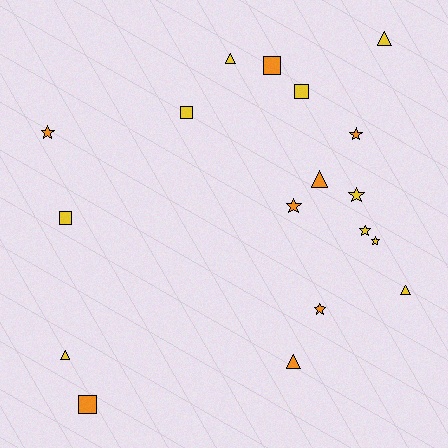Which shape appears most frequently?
Star, with 7 objects.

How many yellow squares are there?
There are 3 yellow squares.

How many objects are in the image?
There are 18 objects.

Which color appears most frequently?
Yellow, with 10 objects.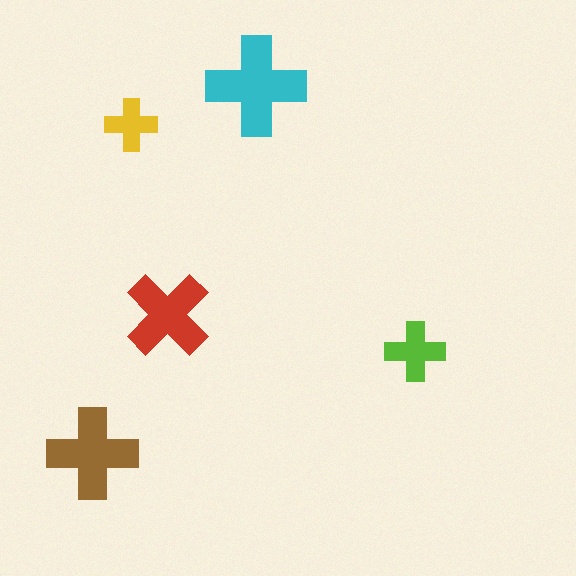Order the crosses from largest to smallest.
the cyan one, the brown one, the red one, the lime one, the yellow one.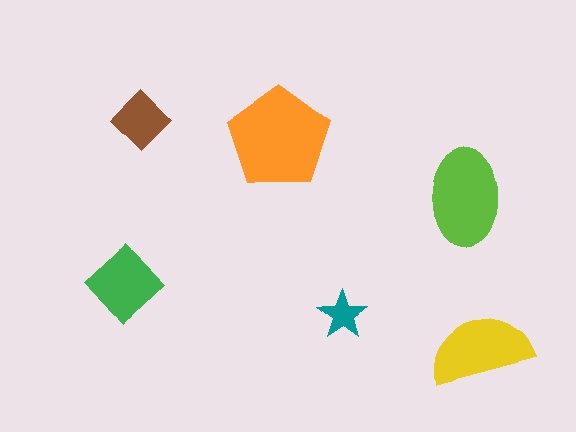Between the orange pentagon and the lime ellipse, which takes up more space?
The orange pentagon.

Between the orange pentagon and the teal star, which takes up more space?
The orange pentagon.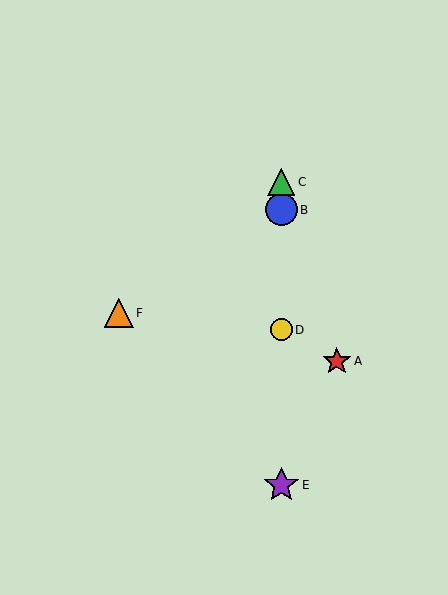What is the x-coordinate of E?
Object E is at x≈281.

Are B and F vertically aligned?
No, B is at x≈281 and F is at x≈119.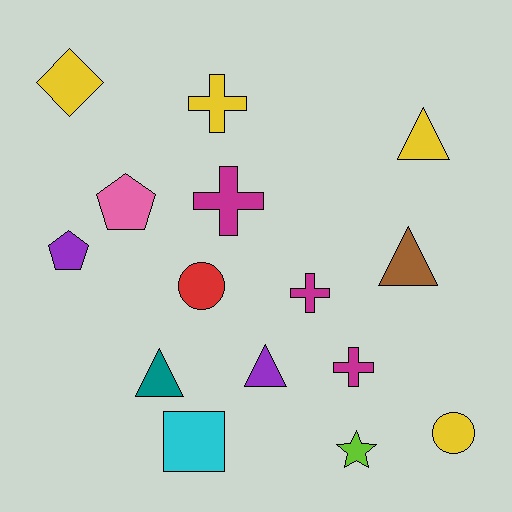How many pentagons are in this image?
There are 2 pentagons.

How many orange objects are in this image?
There are no orange objects.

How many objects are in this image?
There are 15 objects.